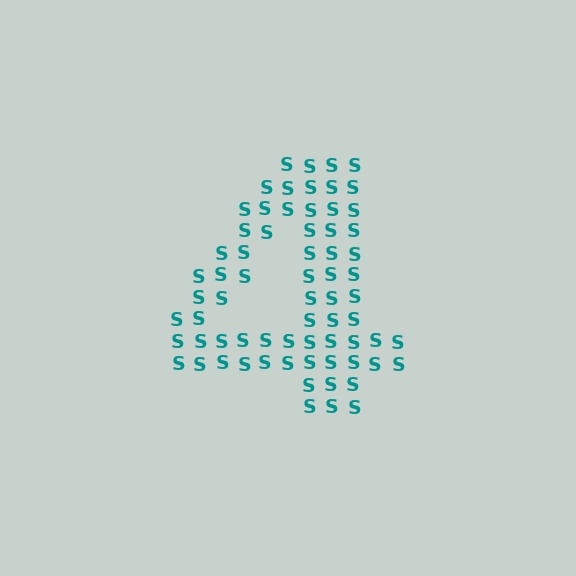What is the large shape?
The large shape is the digit 4.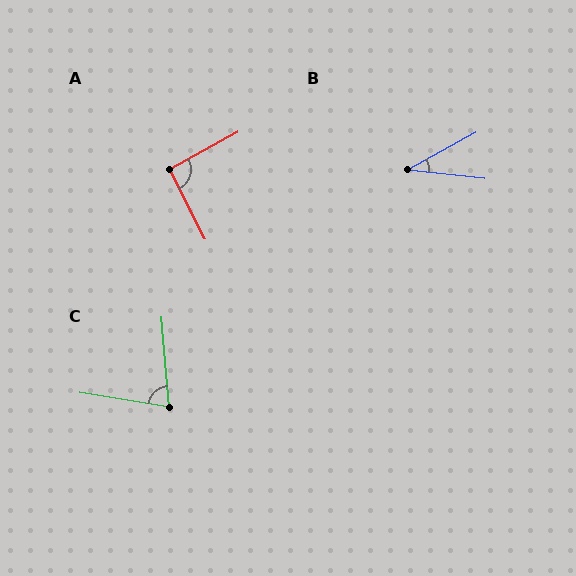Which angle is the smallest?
B, at approximately 35 degrees.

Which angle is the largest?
A, at approximately 92 degrees.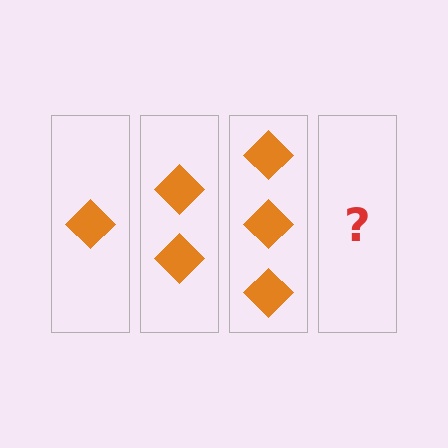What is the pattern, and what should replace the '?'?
The pattern is that each step adds one more diamond. The '?' should be 4 diamonds.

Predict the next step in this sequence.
The next step is 4 diamonds.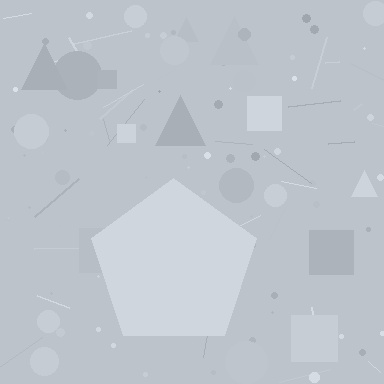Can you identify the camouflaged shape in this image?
The camouflaged shape is a pentagon.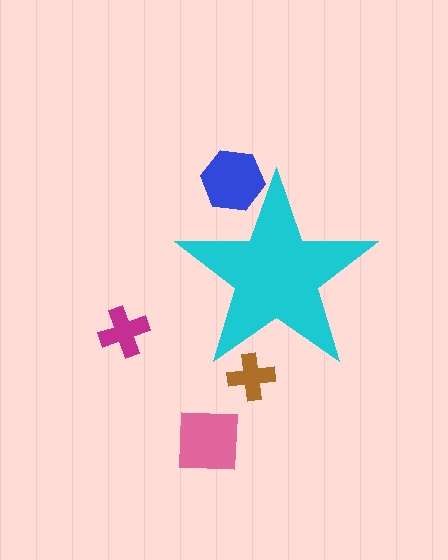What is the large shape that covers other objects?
A cyan star.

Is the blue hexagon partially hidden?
Yes, the blue hexagon is partially hidden behind the cyan star.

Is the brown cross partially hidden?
Yes, the brown cross is partially hidden behind the cyan star.